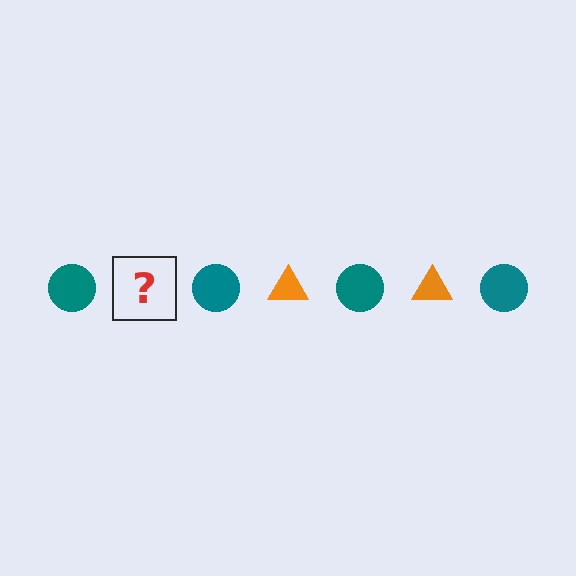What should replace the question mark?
The question mark should be replaced with an orange triangle.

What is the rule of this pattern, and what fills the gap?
The rule is that the pattern alternates between teal circle and orange triangle. The gap should be filled with an orange triangle.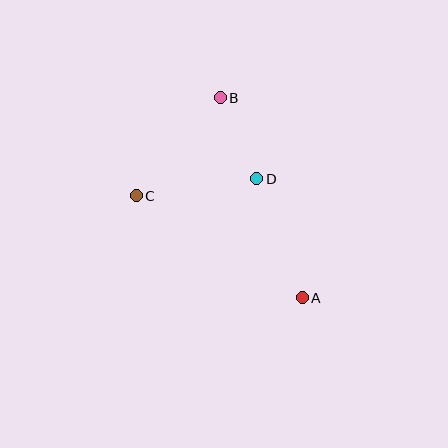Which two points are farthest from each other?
Points A and B are farthest from each other.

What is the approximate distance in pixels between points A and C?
The distance between A and C is approximately 195 pixels.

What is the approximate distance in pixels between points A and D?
The distance between A and D is approximately 127 pixels.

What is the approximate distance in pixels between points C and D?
The distance between C and D is approximately 122 pixels.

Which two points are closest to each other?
Points B and D are closest to each other.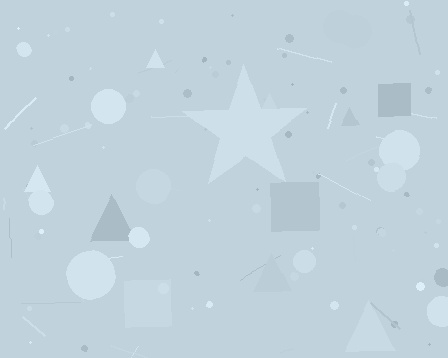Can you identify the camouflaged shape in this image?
The camouflaged shape is a star.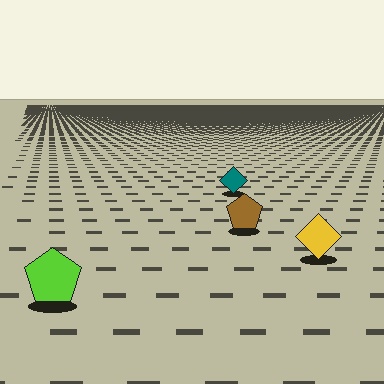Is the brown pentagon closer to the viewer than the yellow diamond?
No. The yellow diamond is closer — you can tell from the texture gradient: the ground texture is coarser near it.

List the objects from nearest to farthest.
From nearest to farthest: the lime pentagon, the yellow diamond, the brown pentagon, the teal diamond.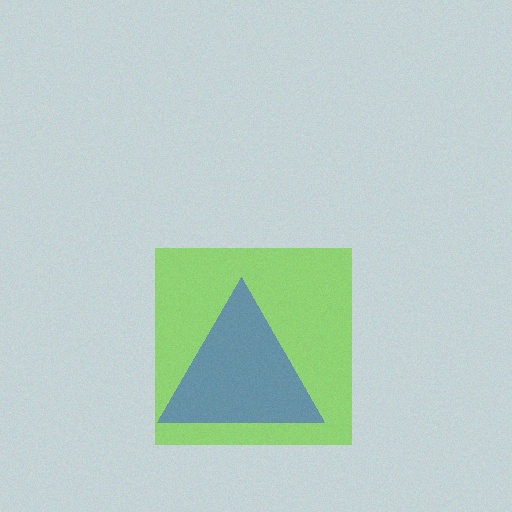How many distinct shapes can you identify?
There are 2 distinct shapes: a lime square, a blue triangle.